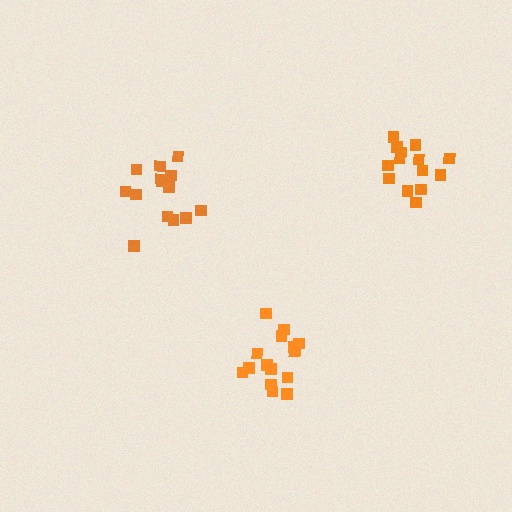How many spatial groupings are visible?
There are 3 spatial groupings.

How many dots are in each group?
Group 1: 15 dots, Group 2: 14 dots, Group 3: 14 dots (43 total).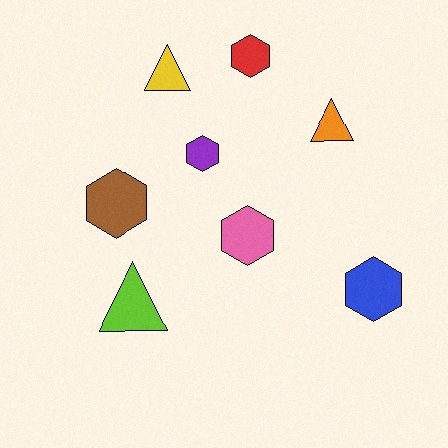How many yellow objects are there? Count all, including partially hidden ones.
There is 1 yellow object.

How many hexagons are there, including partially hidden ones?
There are 5 hexagons.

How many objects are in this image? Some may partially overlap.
There are 8 objects.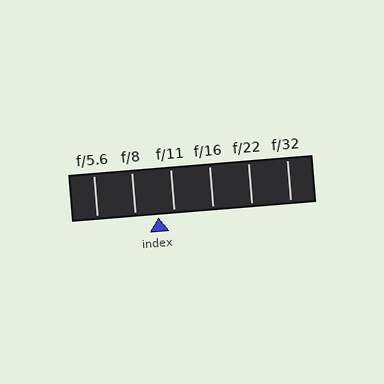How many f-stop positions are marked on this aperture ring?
There are 6 f-stop positions marked.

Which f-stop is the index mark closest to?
The index mark is closest to f/11.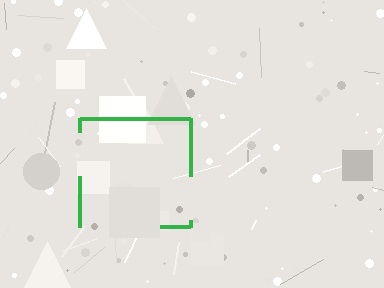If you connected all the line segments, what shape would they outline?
They would outline a square.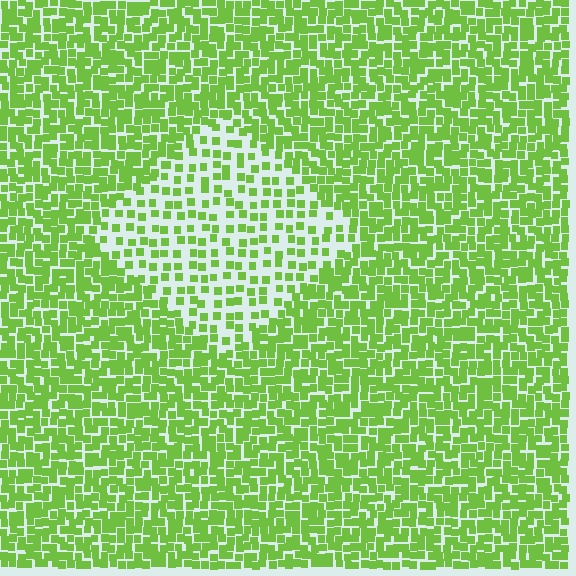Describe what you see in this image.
The image contains small lime elements arranged at two different densities. A diamond-shaped region is visible where the elements are less densely packed than the surrounding area.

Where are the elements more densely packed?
The elements are more densely packed outside the diamond boundary.